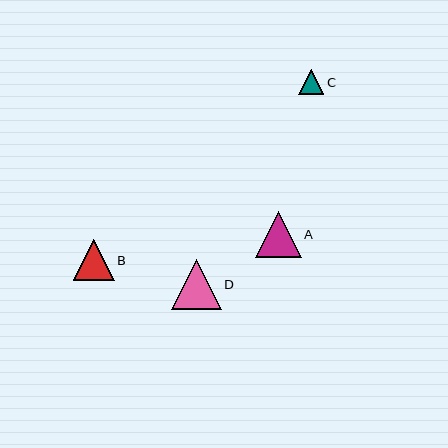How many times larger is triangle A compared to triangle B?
Triangle A is approximately 1.1 times the size of triangle B.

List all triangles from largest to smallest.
From largest to smallest: D, A, B, C.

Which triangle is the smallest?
Triangle C is the smallest with a size of approximately 25 pixels.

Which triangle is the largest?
Triangle D is the largest with a size of approximately 50 pixels.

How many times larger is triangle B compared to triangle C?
Triangle B is approximately 1.6 times the size of triangle C.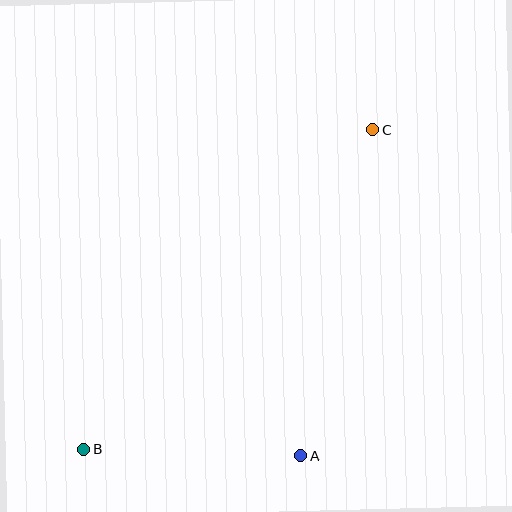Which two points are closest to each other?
Points A and B are closest to each other.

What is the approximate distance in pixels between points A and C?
The distance between A and C is approximately 334 pixels.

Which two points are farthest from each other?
Points B and C are farthest from each other.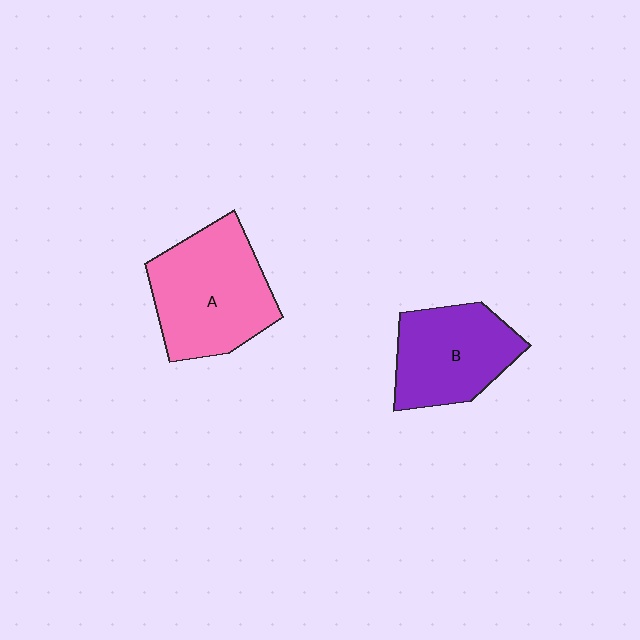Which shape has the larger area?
Shape A (pink).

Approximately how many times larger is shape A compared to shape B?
Approximately 1.2 times.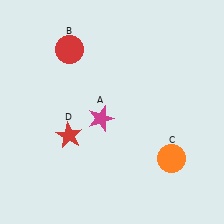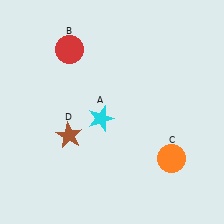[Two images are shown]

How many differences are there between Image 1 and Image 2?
There are 2 differences between the two images.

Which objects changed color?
A changed from magenta to cyan. D changed from red to brown.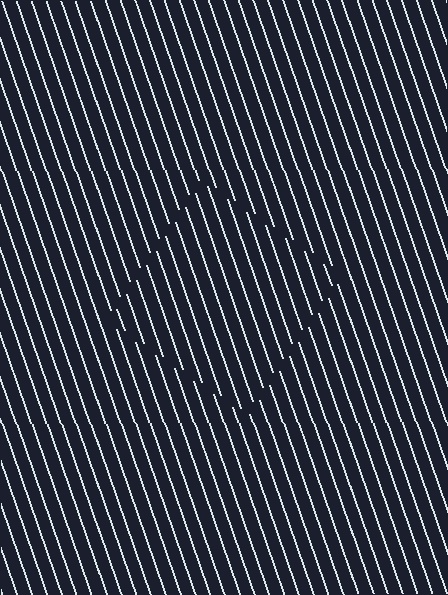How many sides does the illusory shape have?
4 sides — the line-ends trace a square.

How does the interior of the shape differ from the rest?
The interior of the shape contains the same grating, shifted by half a period — the contour is defined by the phase discontinuity where line-ends from the inner and outer gratings abut.